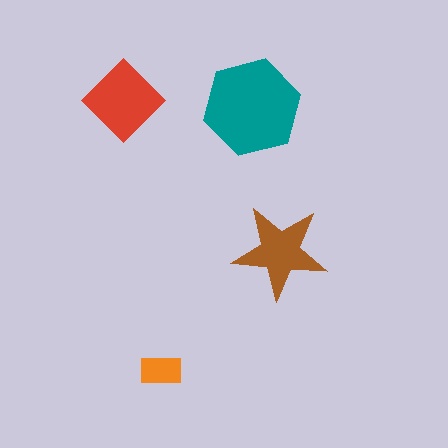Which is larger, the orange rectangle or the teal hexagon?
The teal hexagon.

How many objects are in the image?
There are 4 objects in the image.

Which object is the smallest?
The orange rectangle.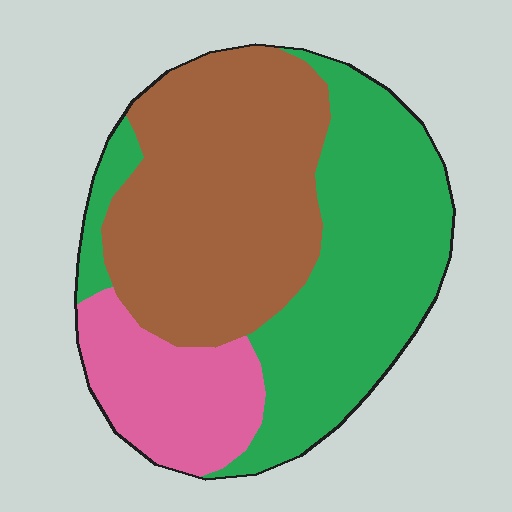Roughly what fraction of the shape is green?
Green takes up between a third and a half of the shape.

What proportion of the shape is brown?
Brown takes up about two fifths (2/5) of the shape.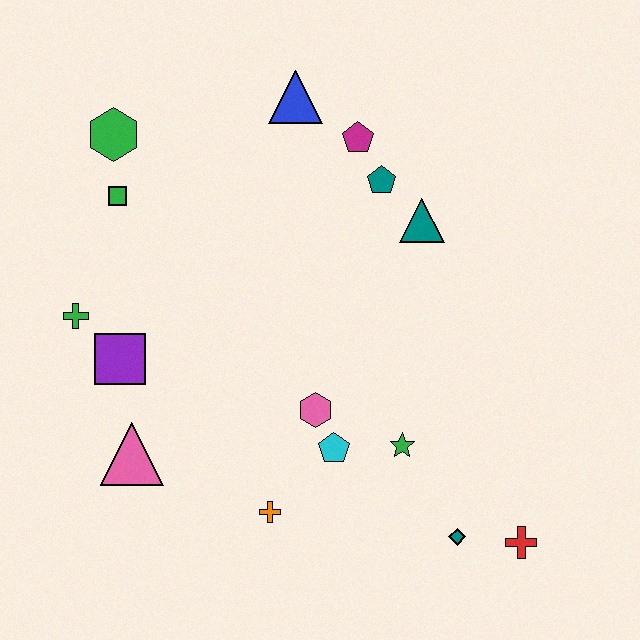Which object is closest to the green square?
The green hexagon is closest to the green square.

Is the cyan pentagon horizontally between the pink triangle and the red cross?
Yes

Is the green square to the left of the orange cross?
Yes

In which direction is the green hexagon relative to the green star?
The green hexagon is above the green star.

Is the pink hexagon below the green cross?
Yes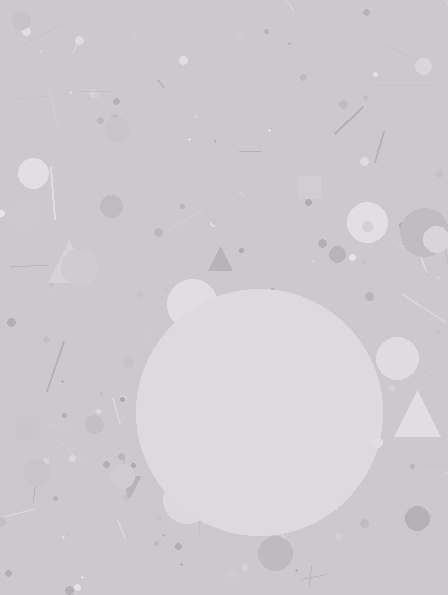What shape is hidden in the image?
A circle is hidden in the image.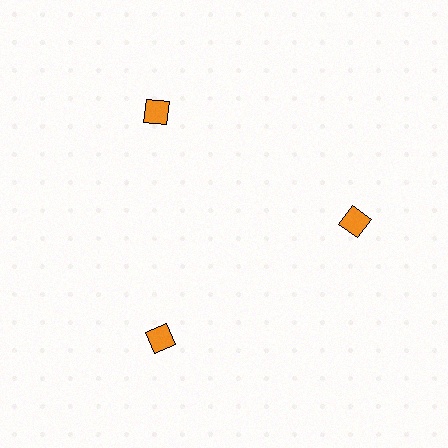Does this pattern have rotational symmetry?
Yes, this pattern has 3-fold rotational symmetry. It looks the same after rotating 120 degrees around the center.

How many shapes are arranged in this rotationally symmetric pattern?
There are 3 shapes, arranged in 3 groups of 1.